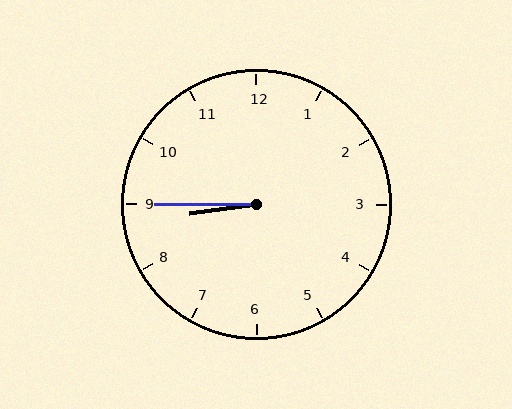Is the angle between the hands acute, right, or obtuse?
It is acute.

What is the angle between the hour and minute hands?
Approximately 8 degrees.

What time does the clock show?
8:45.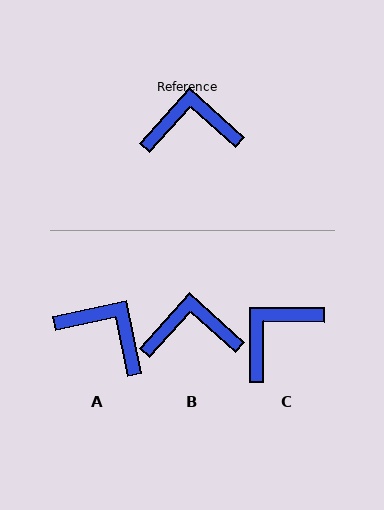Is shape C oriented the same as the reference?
No, it is off by about 42 degrees.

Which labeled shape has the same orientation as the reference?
B.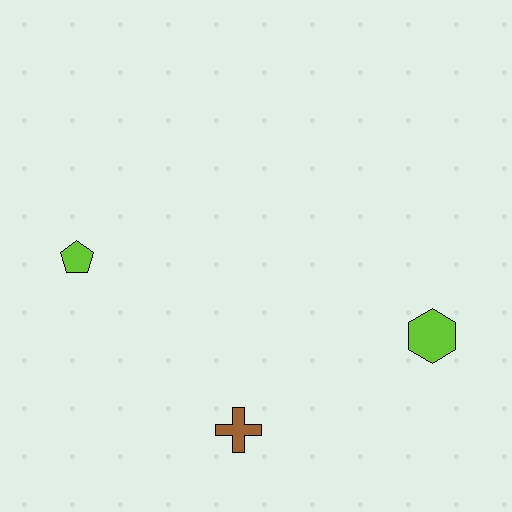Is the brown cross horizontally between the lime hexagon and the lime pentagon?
Yes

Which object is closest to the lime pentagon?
The brown cross is closest to the lime pentagon.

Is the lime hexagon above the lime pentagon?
No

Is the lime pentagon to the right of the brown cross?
No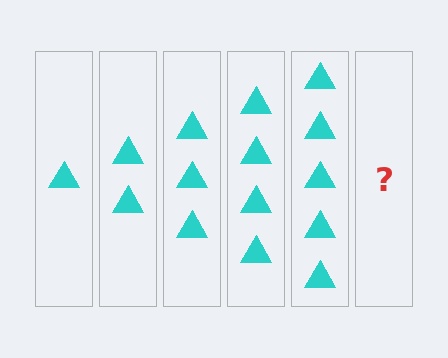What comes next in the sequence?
The next element should be 6 triangles.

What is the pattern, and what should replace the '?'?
The pattern is that each step adds one more triangle. The '?' should be 6 triangles.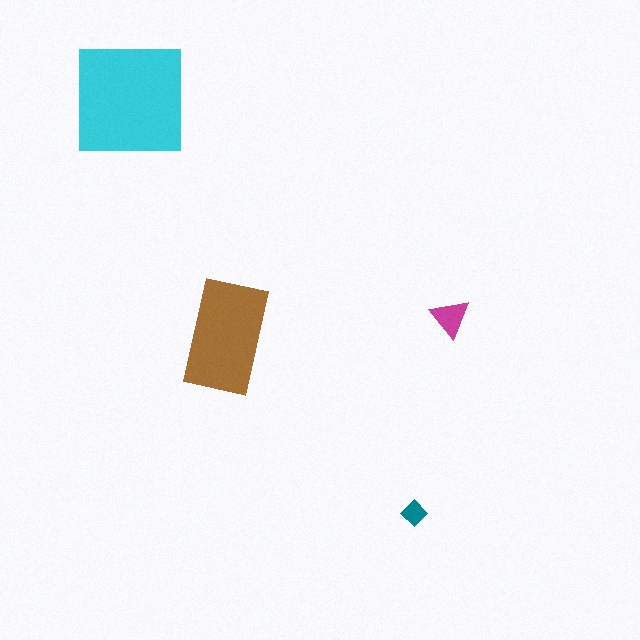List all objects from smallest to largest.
The teal diamond, the magenta triangle, the brown rectangle, the cyan square.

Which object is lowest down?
The teal diamond is bottommost.